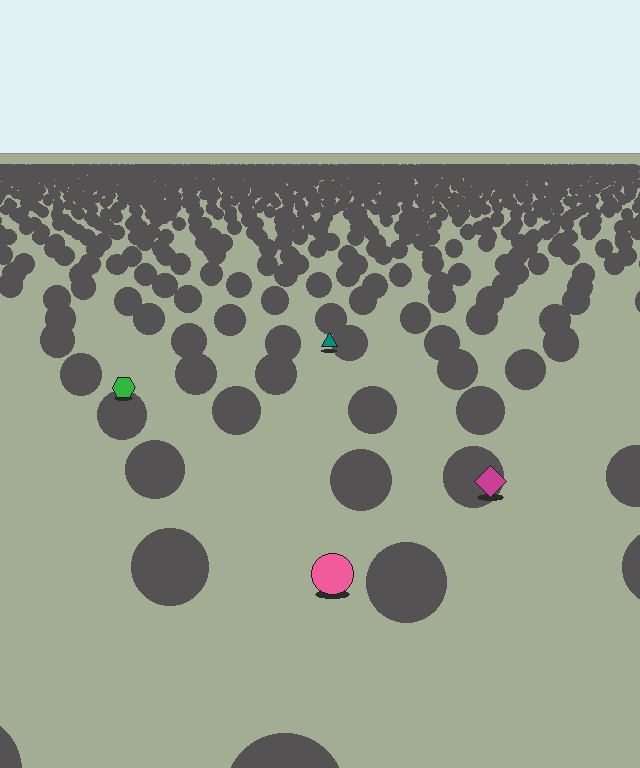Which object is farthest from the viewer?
The teal triangle is farthest from the viewer. It appears smaller and the ground texture around it is denser.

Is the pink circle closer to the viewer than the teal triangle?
Yes. The pink circle is closer — you can tell from the texture gradient: the ground texture is coarser near it.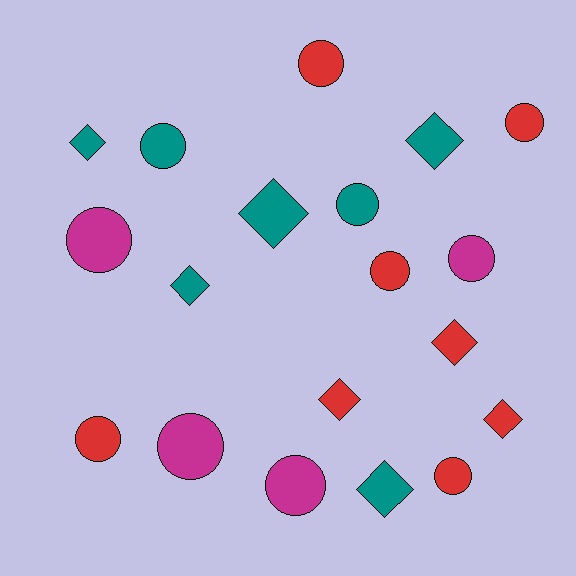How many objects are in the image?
There are 19 objects.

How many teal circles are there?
There are 2 teal circles.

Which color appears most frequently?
Red, with 8 objects.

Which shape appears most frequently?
Circle, with 11 objects.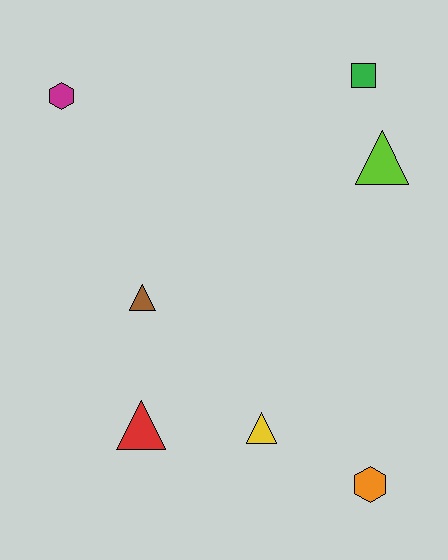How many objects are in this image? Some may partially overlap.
There are 7 objects.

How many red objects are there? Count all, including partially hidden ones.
There is 1 red object.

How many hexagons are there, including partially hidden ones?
There are 2 hexagons.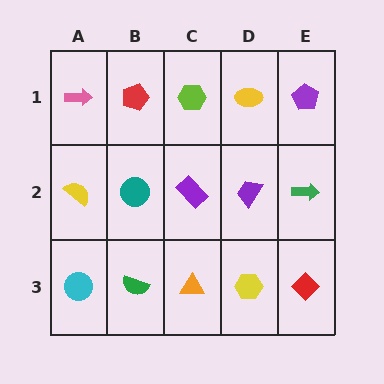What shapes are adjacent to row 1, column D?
A purple trapezoid (row 2, column D), a lime hexagon (row 1, column C), a purple pentagon (row 1, column E).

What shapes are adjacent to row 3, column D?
A purple trapezoid (row 2, column D), an orange triangle (row 3, column C), a red diamond (row 3, column E).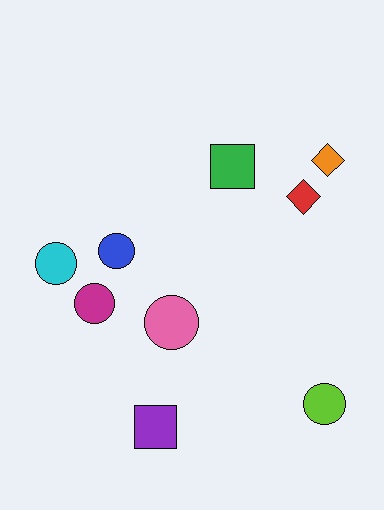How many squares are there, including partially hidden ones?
There are 2 squares.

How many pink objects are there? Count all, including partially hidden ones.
There is 1 pink object.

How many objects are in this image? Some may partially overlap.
There are 9 objects.